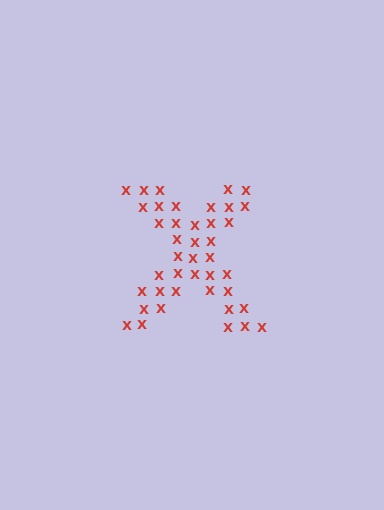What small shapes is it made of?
It is made of small letter X's.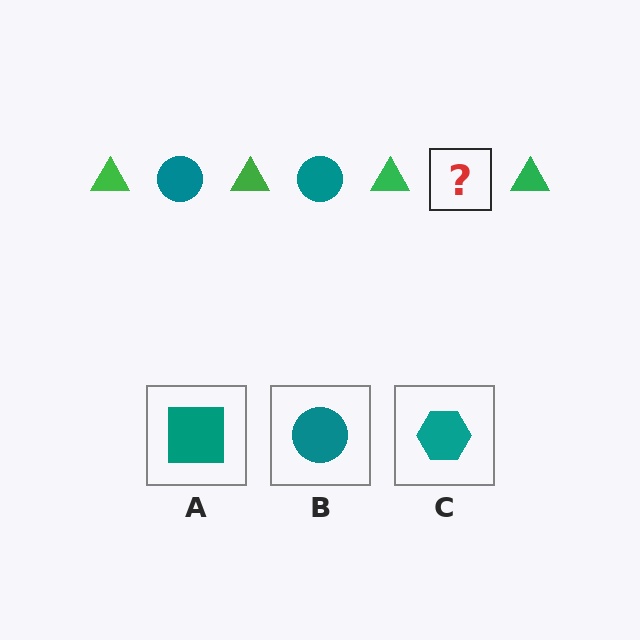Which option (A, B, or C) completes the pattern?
B.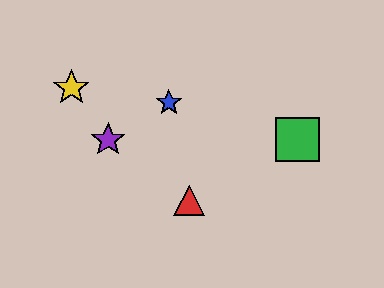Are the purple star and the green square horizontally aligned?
Yes, both are at y≈140.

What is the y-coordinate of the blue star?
The blue star is at y≈103.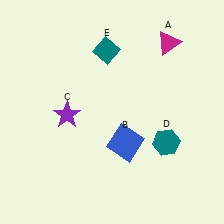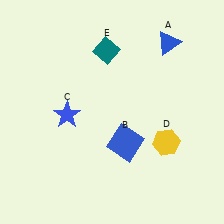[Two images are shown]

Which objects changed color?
A changed from magenta to blue. C changed from purple to blue. D changed from teal to yellow.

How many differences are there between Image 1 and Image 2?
There are 3 differences between the two images.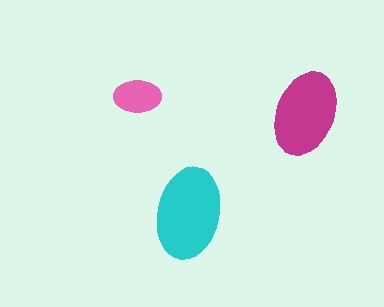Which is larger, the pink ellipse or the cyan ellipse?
The cyan one.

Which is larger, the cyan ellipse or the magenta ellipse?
The cyan one.